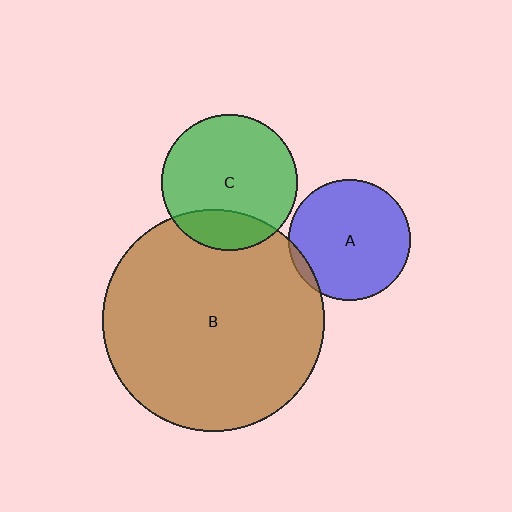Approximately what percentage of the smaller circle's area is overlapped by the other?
Approximately 20%.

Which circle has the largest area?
Circle B (brown).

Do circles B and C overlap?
Yes.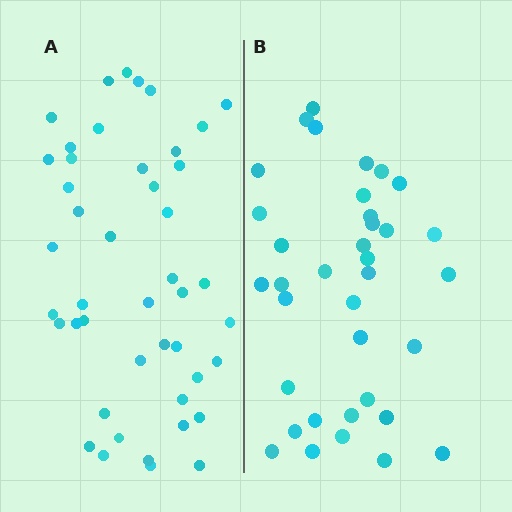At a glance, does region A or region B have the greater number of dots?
Region A (the left region) has more dots.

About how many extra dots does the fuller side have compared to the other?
Region A has roughly 8 or so more dots than region B.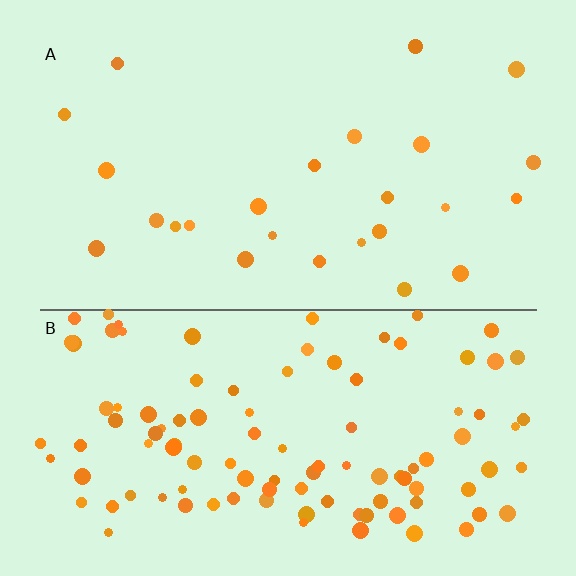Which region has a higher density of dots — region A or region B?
B (the bottom).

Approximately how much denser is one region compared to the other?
Approximately 4.3× — region B over region A.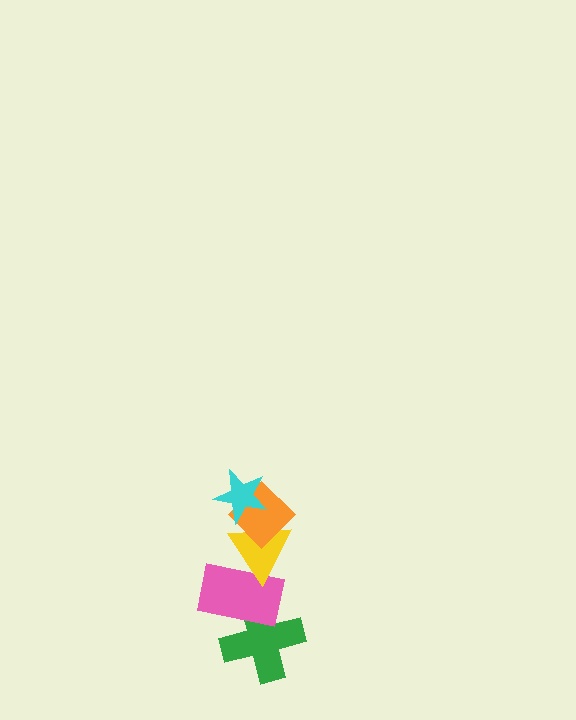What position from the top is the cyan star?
The cyan star is 1st from the top.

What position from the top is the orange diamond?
The orange diamond is 2nd from the top.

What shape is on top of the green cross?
The pink rectangle is on top of the green cross.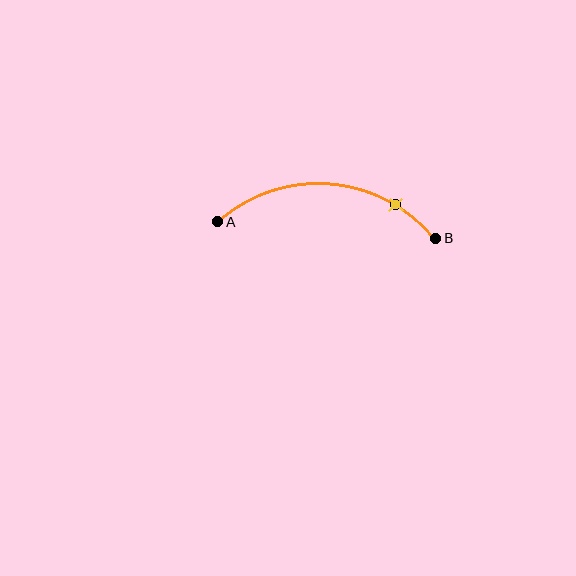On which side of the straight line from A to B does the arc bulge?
The arc bulges above the straight line connecting A and B.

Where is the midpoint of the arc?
The arc midpoint is the point on the curve farthest from the straight line joining A and B. It sits above that line.